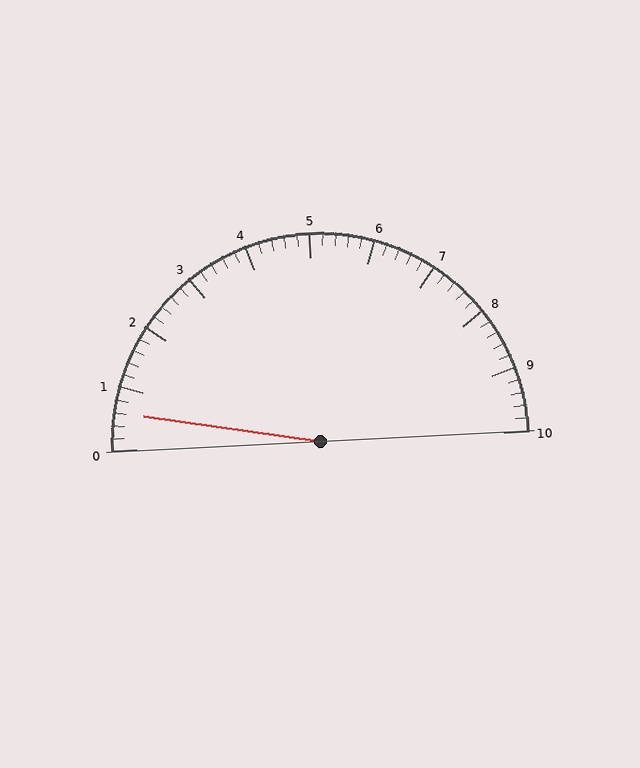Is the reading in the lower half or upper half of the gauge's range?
The reading is in the lower half of the range (0 to 10).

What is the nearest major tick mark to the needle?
The nearest major tick mark is 1.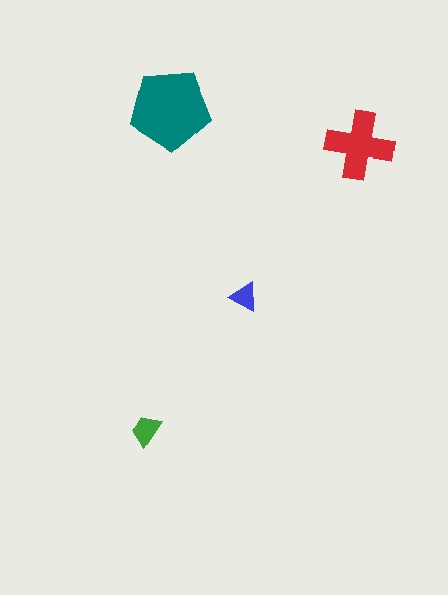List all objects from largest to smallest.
The teal pentagon, the red cross, the green trapezoid, the blue triangle.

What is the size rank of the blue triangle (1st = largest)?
4th.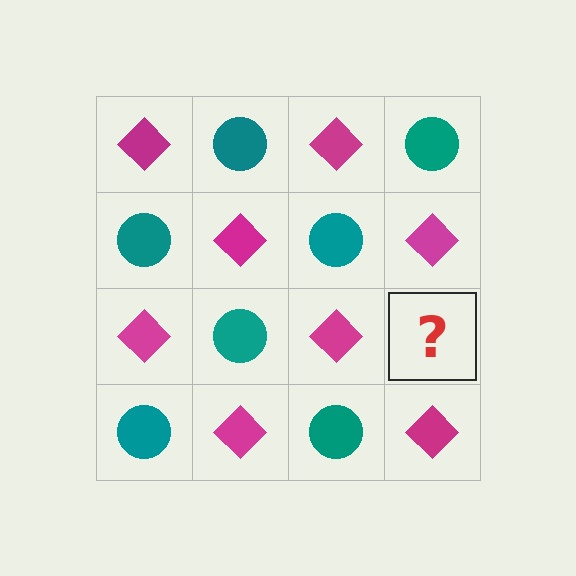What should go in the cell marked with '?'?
The missing cell should contain a teal circle.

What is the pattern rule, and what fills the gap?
The rule is that it alternates magenta diamond and teal circle in a checkerboard pattern. The gap should be filled with a teal circle.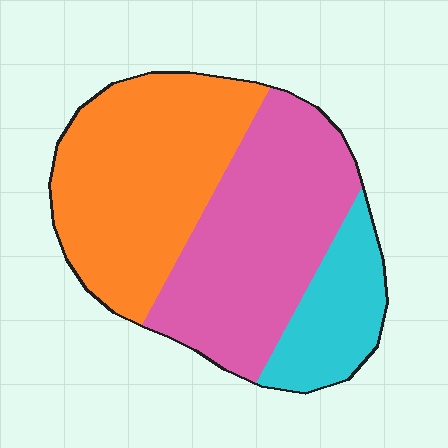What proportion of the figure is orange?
Orange takes up between a third and a half of the figure.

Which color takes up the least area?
Cyan, at roughly 15%.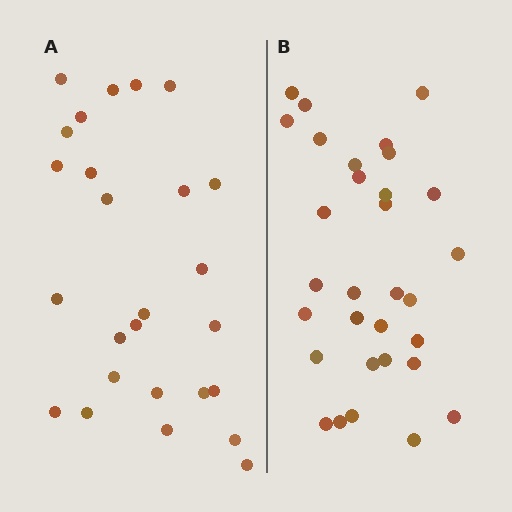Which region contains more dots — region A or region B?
Region B (the right region) has more dots.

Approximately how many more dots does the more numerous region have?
Region B has about 5 more dots than region A.